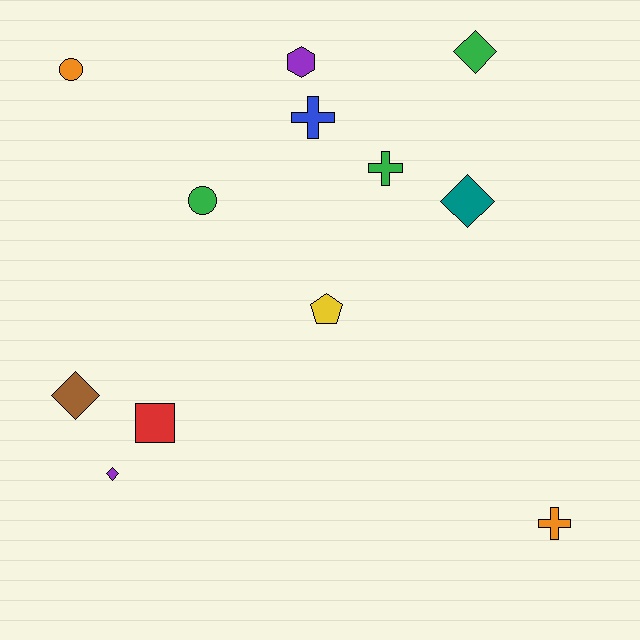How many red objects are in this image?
There is 1 red object.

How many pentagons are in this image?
There is 1 pentagon.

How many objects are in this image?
There are 12 objects.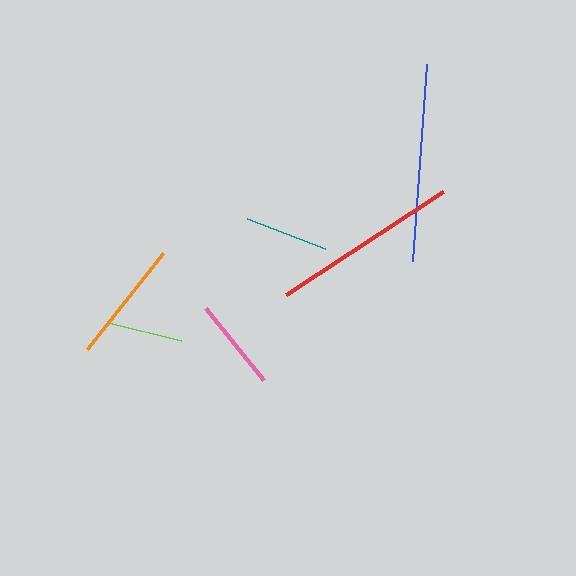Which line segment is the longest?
The blue line is the longest at approximately 197 pixels.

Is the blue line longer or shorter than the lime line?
The blue line is longer than the lime line.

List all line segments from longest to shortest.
From longest to shortest: blue, red, orange, pink, teal, lime.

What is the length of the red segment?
The red segment is approximately 189 pixels long.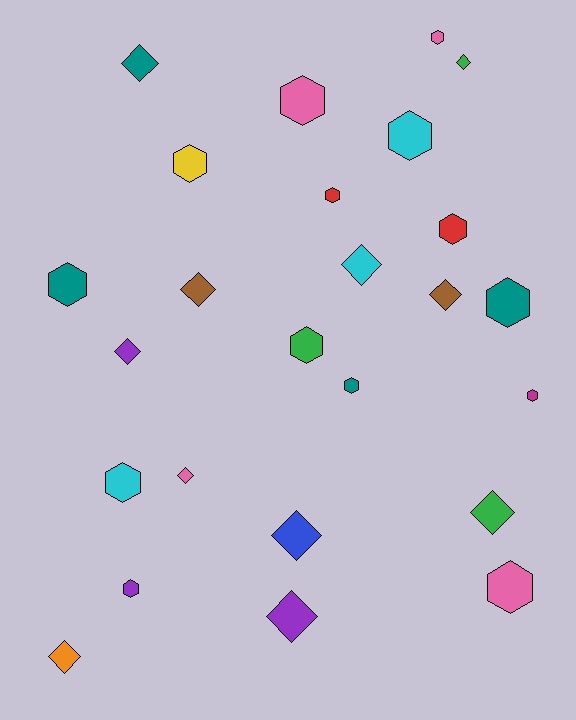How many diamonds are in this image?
There are 11 diamonds.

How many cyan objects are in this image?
There are 3 cyan objects.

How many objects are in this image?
There are 25 objects.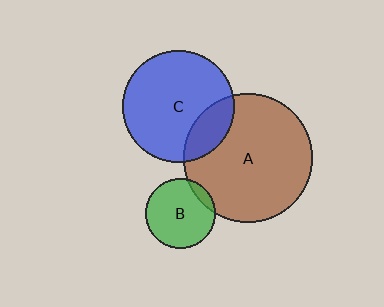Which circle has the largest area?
Circle A (brown).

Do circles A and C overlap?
Yes.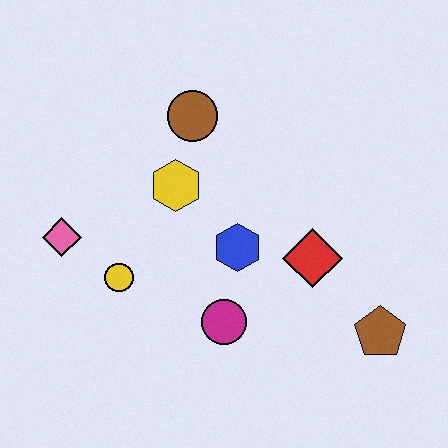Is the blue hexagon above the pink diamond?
No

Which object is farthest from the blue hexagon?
The pink diamond is farthest from the blue hexagon.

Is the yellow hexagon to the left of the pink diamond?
No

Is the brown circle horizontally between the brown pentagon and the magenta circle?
No